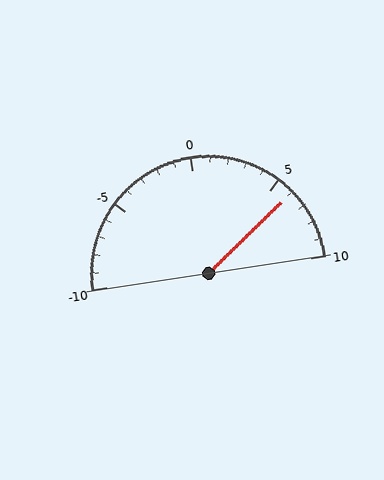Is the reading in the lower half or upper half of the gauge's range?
The reading is in the upper half of the range (-10 to 10).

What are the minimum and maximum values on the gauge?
The gauge ranges from -10 to 10.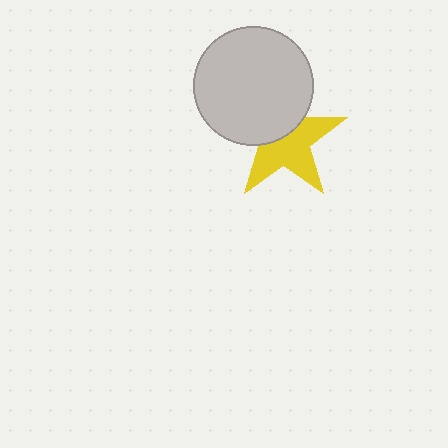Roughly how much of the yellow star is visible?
About half of it is visible (roughly 58%).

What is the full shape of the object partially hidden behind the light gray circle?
The partially hidden object is a yellow star.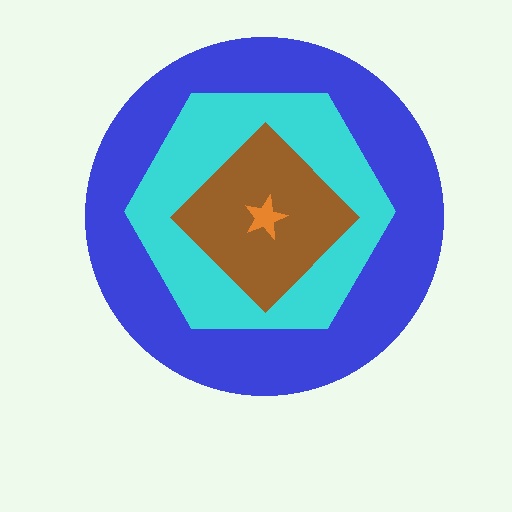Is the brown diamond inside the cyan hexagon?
Yes.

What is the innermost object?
The orange star.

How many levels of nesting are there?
4.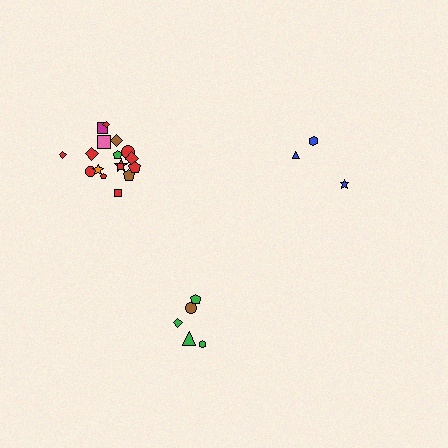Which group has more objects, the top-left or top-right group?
The top-left group.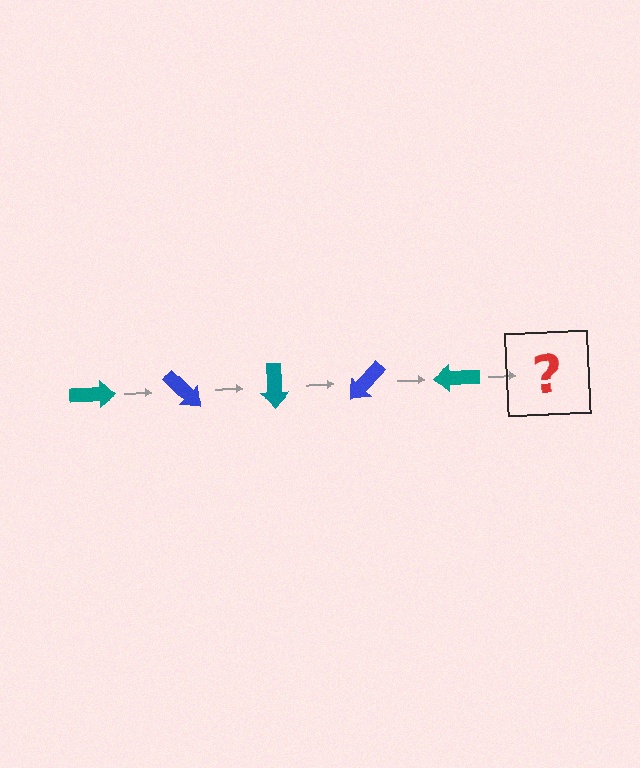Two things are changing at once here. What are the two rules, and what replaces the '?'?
The two rules are that it rotates 45 degrees each step and the color cycles through teal and blue. The '?' should be a blue arrow, rotated 225 degrees from the start.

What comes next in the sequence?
The next element should be a blue arrow, rotated 225 degrees from the start.